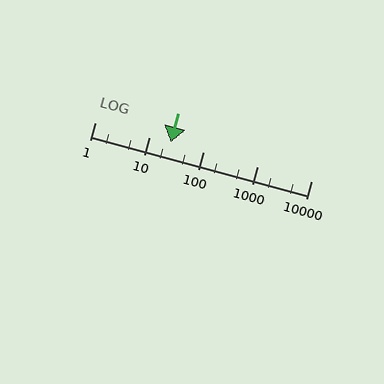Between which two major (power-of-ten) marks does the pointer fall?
The pointer is between 10 and 100.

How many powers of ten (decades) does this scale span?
The scale spans 4 decades, from 1 to 10000.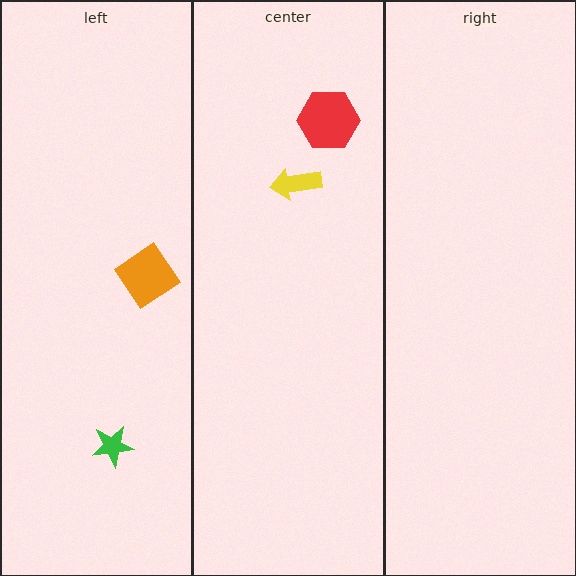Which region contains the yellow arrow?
The center region.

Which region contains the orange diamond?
The left region.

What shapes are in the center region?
The yellow arrow, the red hexagon.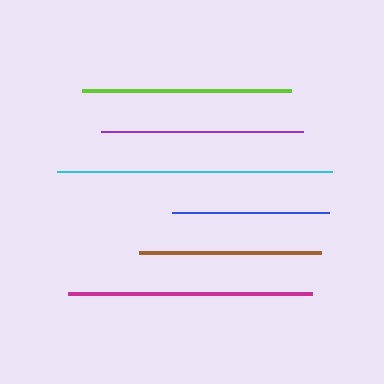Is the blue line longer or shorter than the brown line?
The brown line is longer than the blue line.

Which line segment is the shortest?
The blue line is the shortest at approximately 158 pixels.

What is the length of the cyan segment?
The cyan segment is approximately 275 pixels long.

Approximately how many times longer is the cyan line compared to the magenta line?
The cyan line is approximately 1.1 times the length of the magenta line.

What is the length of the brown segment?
The brown segment is approximately 182 pixels long.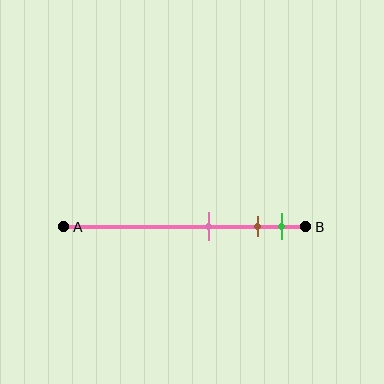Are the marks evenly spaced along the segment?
No, the marks are not evenly spaced.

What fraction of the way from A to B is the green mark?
The green mark is approximately 90% (0.9) of the way from A to B.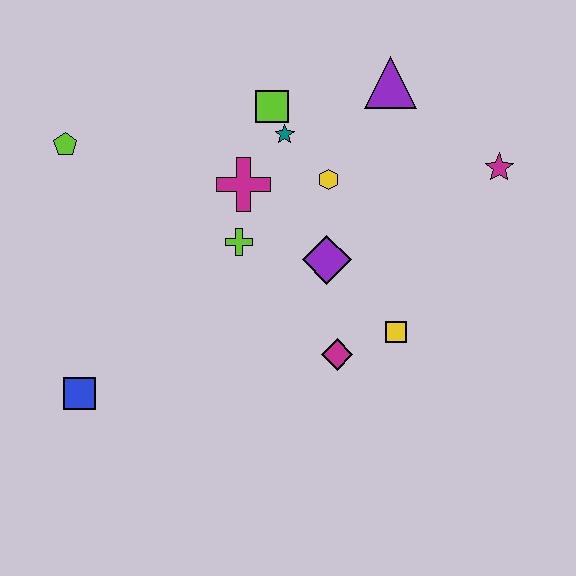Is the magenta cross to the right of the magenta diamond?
No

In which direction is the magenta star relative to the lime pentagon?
The magenta star is to the right of the lime pentagon.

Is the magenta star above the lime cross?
Yes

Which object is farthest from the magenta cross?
The blue square is farthest from the magenta cross.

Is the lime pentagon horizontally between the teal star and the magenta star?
No